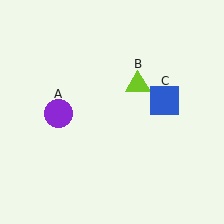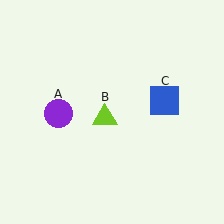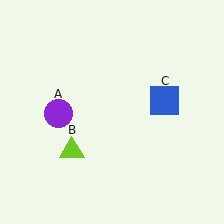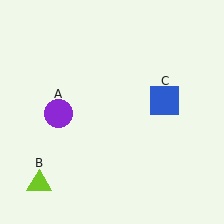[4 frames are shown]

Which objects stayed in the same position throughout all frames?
Purple circle (object A) and blue square (object C) remained stationary.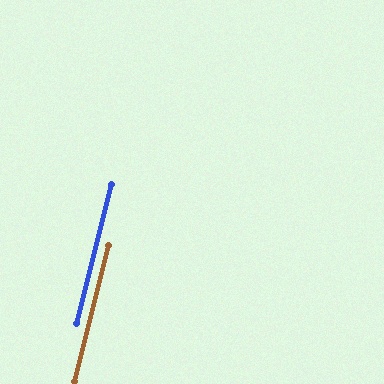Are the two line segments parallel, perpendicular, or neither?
Parallel — their directions differ by only 0.4°.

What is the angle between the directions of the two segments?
Approximately 0 degrees.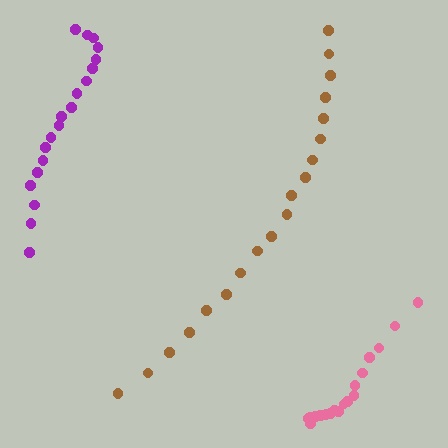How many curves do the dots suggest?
There are 3 distinct paths.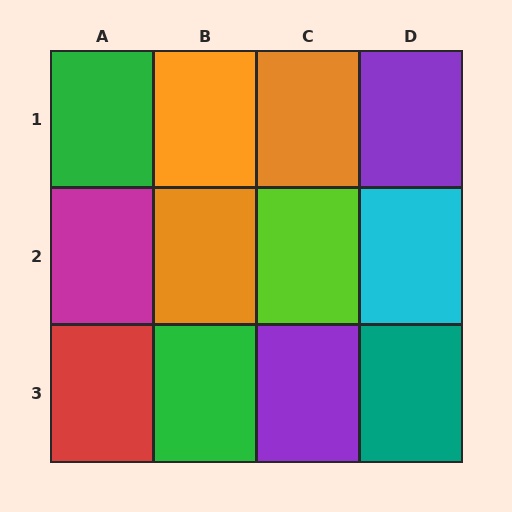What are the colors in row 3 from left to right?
Red, green, purple, teal.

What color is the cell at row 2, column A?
Magenta.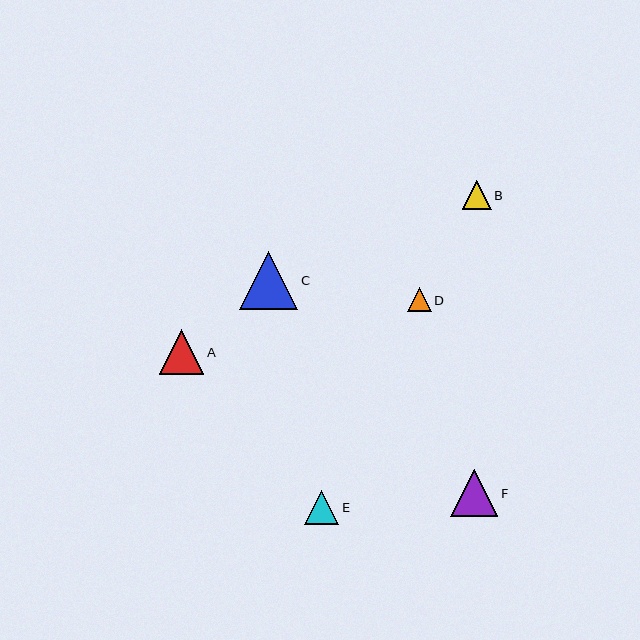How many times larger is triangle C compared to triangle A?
Triangle C is approximately 1.3 times the size of triangle A.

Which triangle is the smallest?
Triangle D is the smallest with a size of approximately 24 pixels.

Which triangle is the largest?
Triangle C is the largest with a size of approximately 58 pixels.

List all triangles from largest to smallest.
From largest to smallest: C, F, A, E, B, D.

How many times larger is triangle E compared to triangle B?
Triangle E is approximately 1.2 times the size of triangle B.